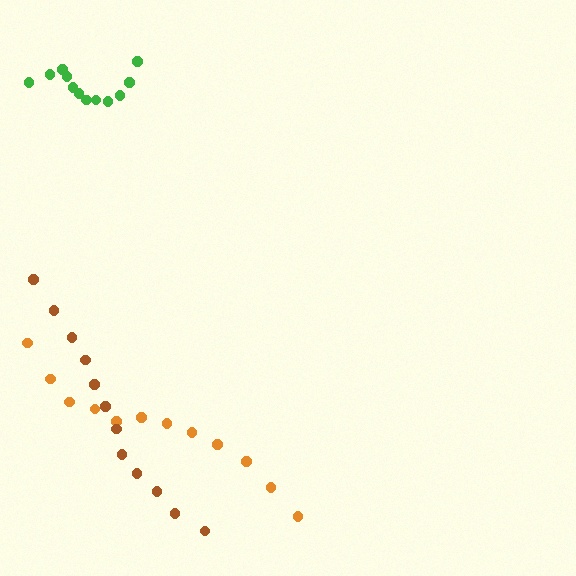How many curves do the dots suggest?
There are 3 distinct paths.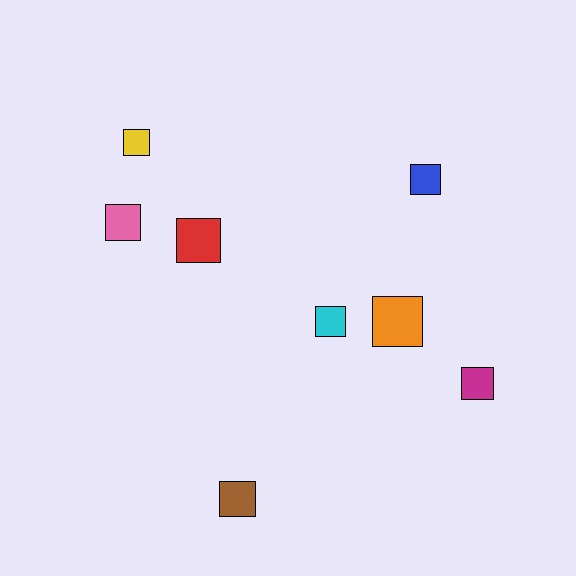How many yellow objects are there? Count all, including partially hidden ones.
There is 1 yellow object.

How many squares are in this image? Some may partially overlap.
There are 8 squares.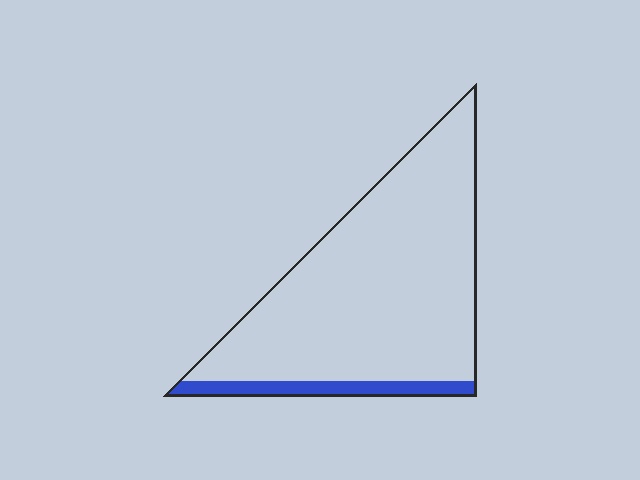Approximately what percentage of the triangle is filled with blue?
Approximately 10%.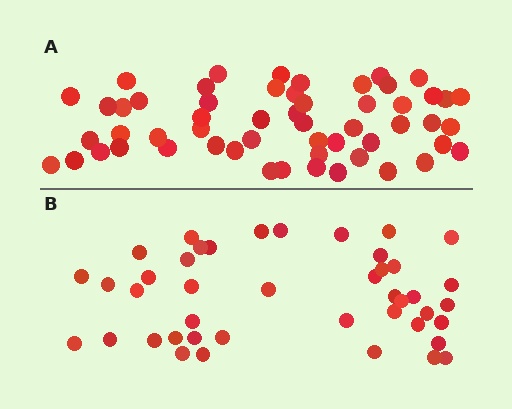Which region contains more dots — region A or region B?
Region A (the top region) has more dots.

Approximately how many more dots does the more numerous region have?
Region A has roughly 12 or so more dots than region B.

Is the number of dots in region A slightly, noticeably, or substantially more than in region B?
Region A has noticeably more, but not dramatically so. The ratio is roughly 1.3 to 1.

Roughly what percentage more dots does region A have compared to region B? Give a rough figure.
About 30% more.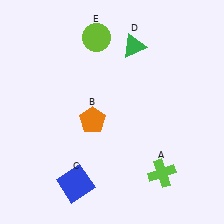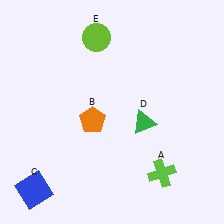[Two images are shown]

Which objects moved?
The objects that moved are: the blue square (C), the green triangle (D).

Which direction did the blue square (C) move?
The blue square (C) moved left.